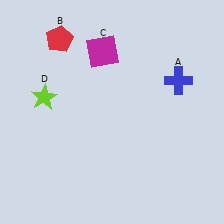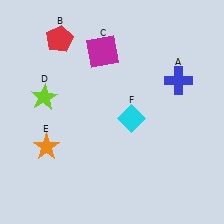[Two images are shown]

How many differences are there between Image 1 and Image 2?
There are 2 differences between the two images.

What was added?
An orange star (E), a cyan diamond (F) were added in Image 2.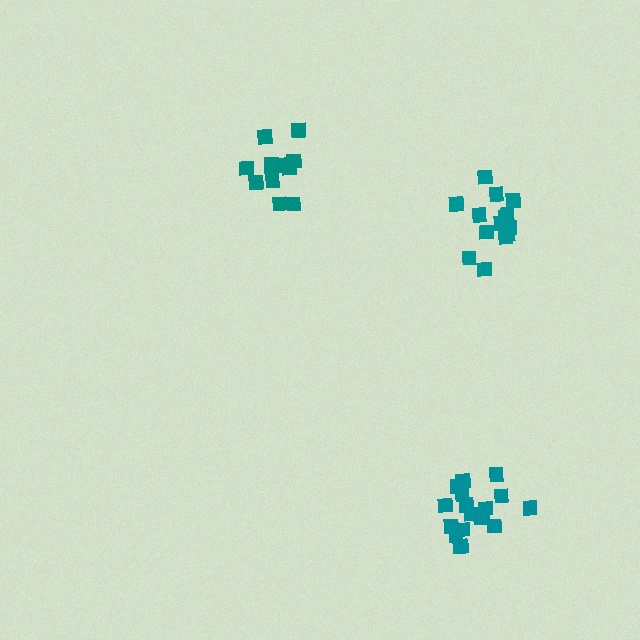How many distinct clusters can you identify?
There are 3 distinct clusters.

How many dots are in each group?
Group 1: 15 dots, Group 2: 12 dots, Group 3: 18 dots (45 total).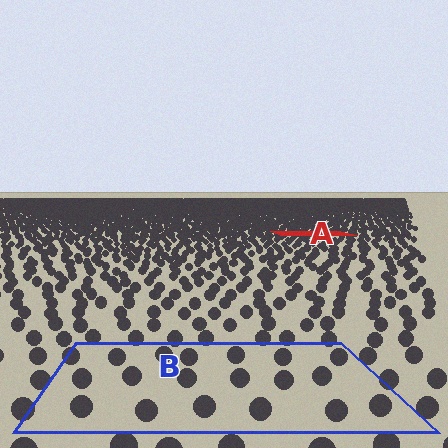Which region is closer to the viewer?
Region B is closer. The texture elements there are larger and more spread out.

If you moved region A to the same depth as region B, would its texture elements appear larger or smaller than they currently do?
They would appear larger. At a closer depth, the same texture elements are projected at a bigger on-screen size.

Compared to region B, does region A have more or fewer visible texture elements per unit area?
Region A has more texture elements per unit area — they are packed more densely because it is farther away.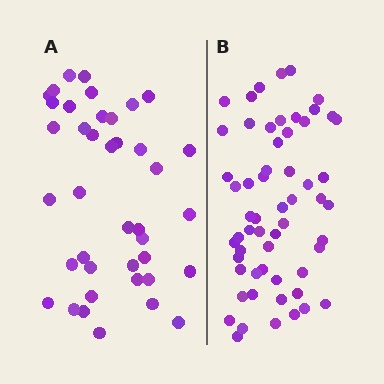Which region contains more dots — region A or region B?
Region B (the right region) has more dots.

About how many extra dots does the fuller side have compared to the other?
Region B has approximately 20 more dots than region A.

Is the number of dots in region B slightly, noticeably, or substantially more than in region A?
Region B has substantially more. The ratio is roughly 1.4 to 1.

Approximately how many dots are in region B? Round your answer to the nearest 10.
About 60 dots. (The exact count is 58, which rounds to 60.)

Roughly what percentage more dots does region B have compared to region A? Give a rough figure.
About 45% more.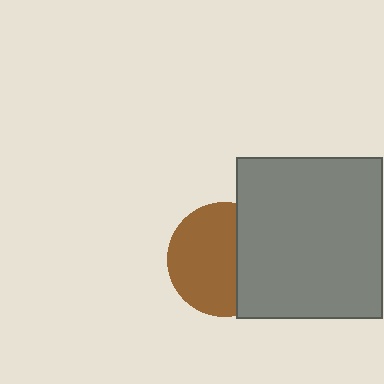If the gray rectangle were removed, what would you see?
You would see the complete brown circle.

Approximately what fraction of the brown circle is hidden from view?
Roughly 38% of the brown circle is hidden behind the gray rectangle.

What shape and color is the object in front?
The object in front is a gray rectangle.